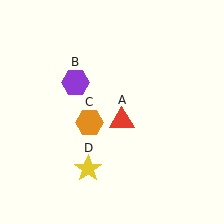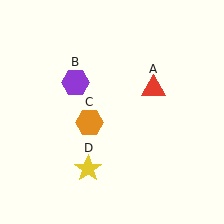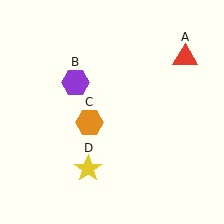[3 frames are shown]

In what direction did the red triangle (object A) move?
The red triangle (object A) moved up and to the right.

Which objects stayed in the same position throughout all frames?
Purple hexagon (object B) and orange hexagon (object C) and yellow star (object D) remained stationary.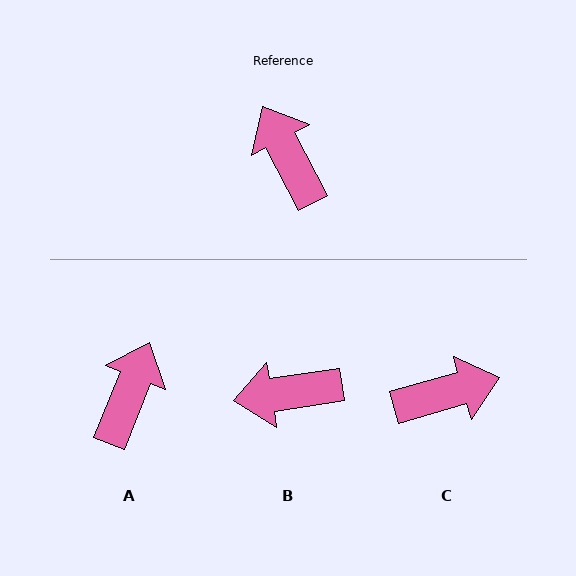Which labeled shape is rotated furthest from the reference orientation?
C, about 102 degrees away.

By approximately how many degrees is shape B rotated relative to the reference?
Approximately 71 degrees counter-clockwise.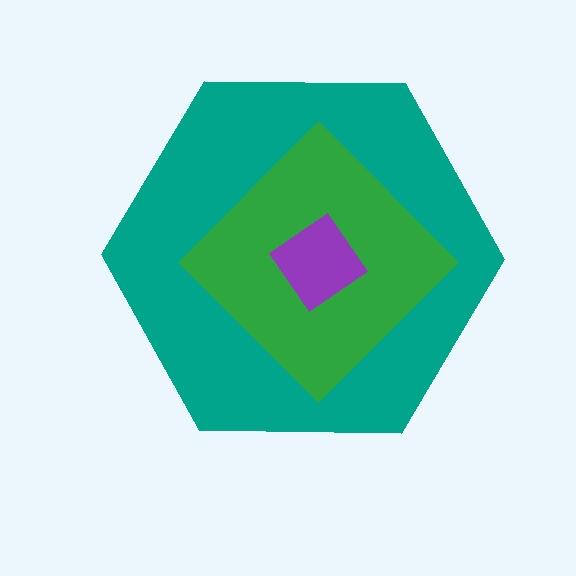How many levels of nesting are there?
3.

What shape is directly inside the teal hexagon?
The green diamond.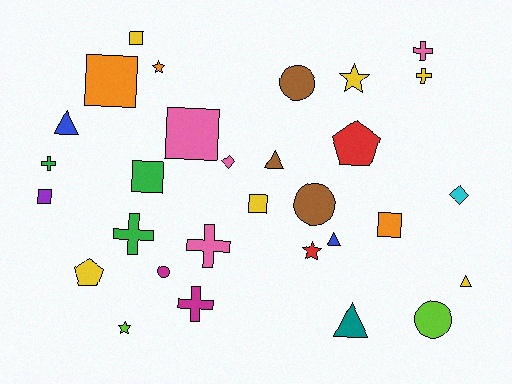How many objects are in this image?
There are 30 objects.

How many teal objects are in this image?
There is 1 teal object.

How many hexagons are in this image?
There are no hexagons.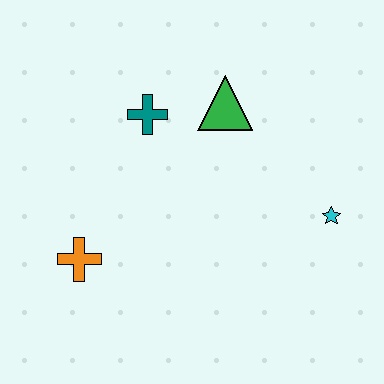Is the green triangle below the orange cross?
No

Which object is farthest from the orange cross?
The cyan star is farthest from the orange cross.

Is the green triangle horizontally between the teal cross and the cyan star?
Yes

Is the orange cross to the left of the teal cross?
Yes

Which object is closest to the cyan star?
The green triangle is closest to the cyan star.